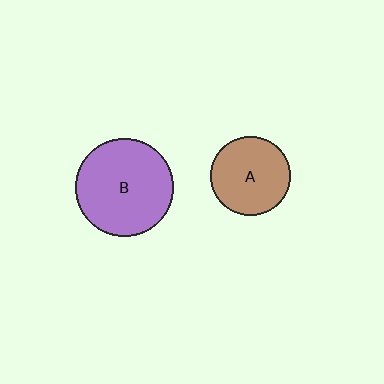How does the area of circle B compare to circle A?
Approximately 1.5 times.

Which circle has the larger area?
Circle B (purple).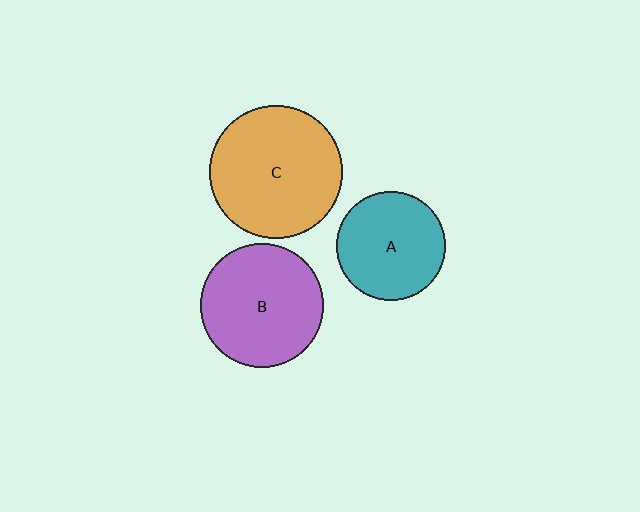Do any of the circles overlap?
No, none of the circles overlap.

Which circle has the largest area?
Circle C (orange).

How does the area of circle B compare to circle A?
Approximately 1.3 times.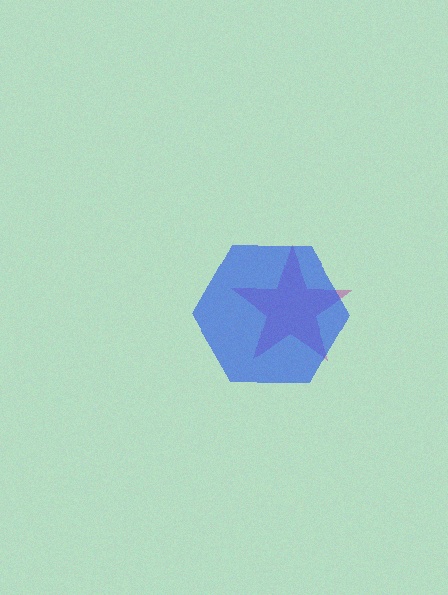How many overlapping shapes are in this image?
There are 2 overlapping shapes in the image.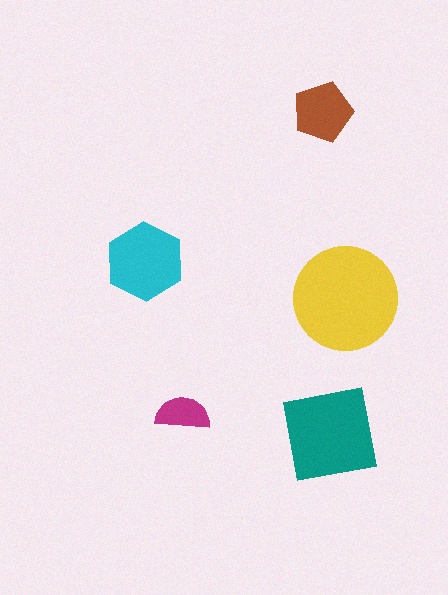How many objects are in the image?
There are 5 objects in the image.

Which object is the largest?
The yellow circle.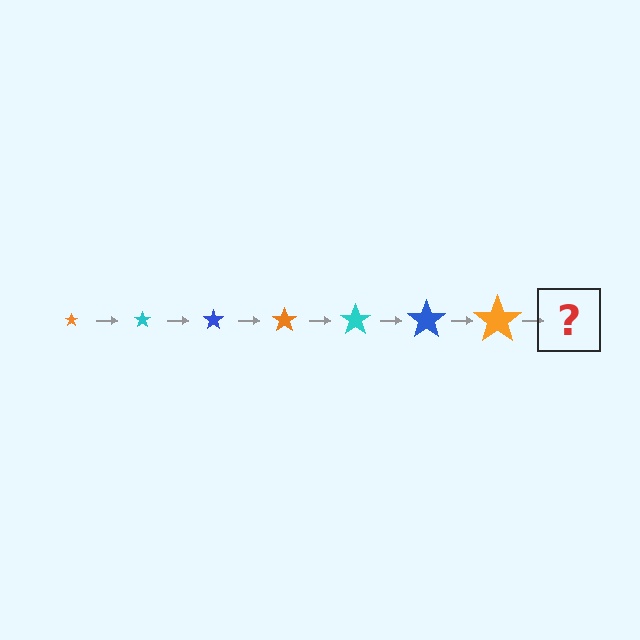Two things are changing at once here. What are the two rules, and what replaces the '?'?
The two rules are that the star grows larger each step and the color cycles through orange, cyan, and blue. The '?' should be a cyan star, larger than the previous one.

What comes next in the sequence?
The next element should be a cyan star, larger than the previous one.